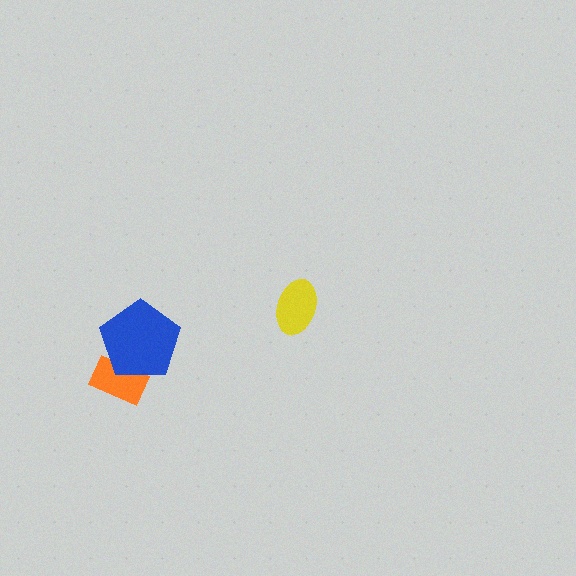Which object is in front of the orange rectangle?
The blue pentagon is in front of the orange rectangle.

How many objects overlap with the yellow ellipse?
0 objects overlap with the yellow ellipse.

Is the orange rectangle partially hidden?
Yes, it is partially covered by another shape.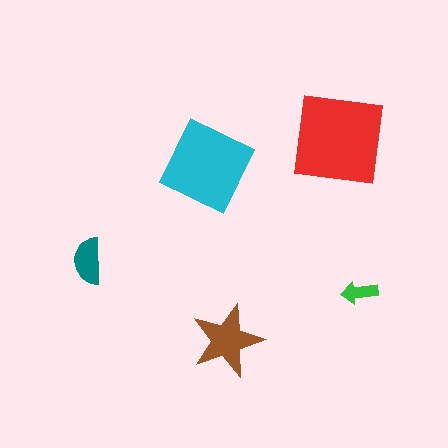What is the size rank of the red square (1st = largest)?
1st.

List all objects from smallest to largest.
The green arrow, the teal semicircle, the brown star, the cyan square, the red square.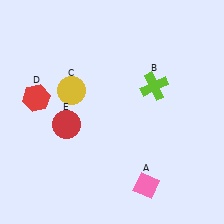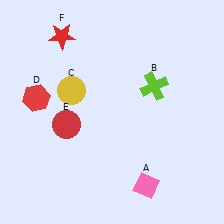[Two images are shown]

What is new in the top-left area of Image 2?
A red star (F) was added in the top-left area of Image 2.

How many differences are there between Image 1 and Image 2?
There is 1 difference between the two images.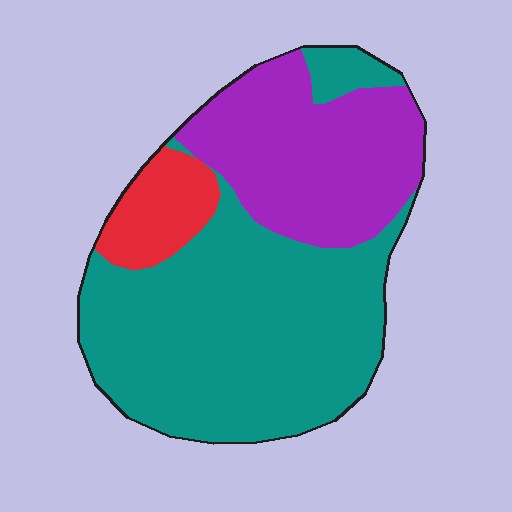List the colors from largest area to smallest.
From largest to smallest: teal, purple, red.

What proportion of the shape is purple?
Purple takes up about one third (1/3) of the shape.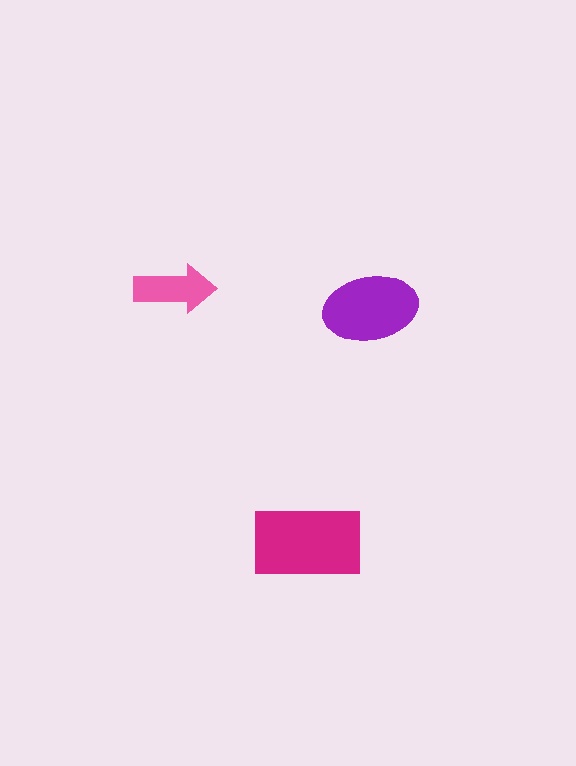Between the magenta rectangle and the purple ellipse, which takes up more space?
The magenta rectangle.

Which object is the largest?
The magenta rectangle.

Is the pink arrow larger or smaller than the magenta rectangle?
Smaller.